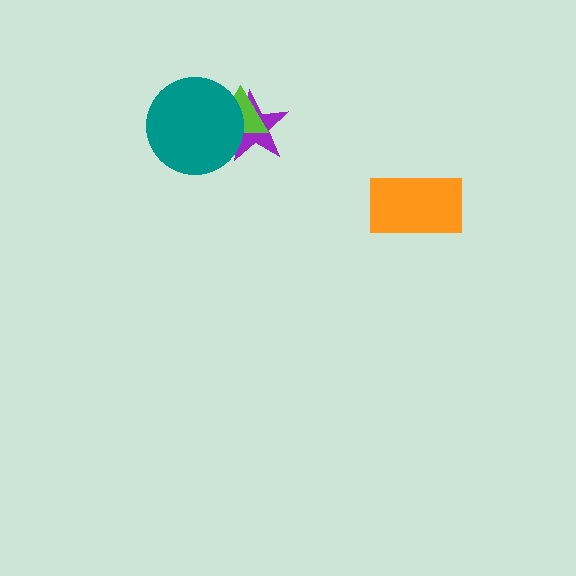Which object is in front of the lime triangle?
The teal circle is in front of the lime triangle.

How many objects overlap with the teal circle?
2 objects overlap with the teal circle.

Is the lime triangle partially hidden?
Yes, it is partially covered by another shape.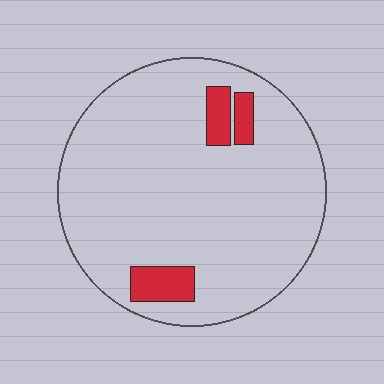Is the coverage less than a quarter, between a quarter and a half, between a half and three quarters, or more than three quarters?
Less than a quarter.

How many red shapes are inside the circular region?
3.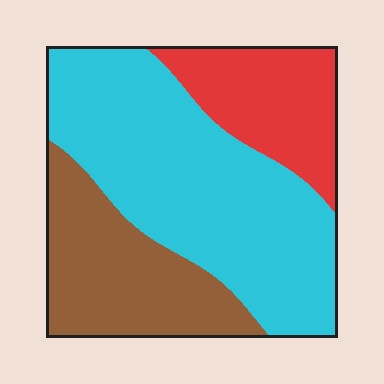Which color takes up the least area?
Red, at roughly 20%.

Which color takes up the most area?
Cyan, at roughly 55%.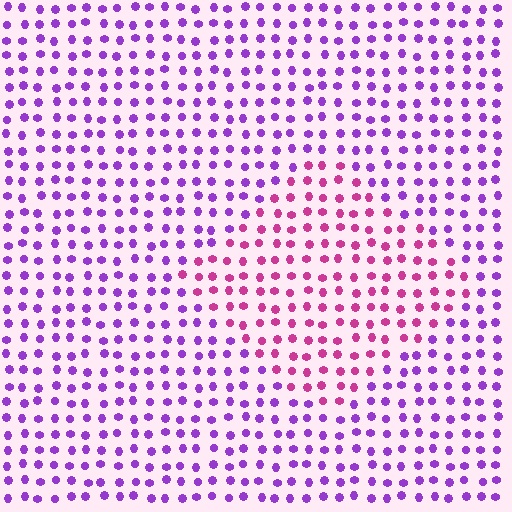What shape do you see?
I see a diamond.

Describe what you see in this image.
The image is filled with small purple elements in a uniform arrangement. A diamond-shaped region is visible where the elements are tinted to a slightly different hue, forming a subtle color boundary.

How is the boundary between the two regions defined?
The boundary is defined purely by a slight shift in hue (about 44 degrees). Spacing, size, and orientation are identical on both sides.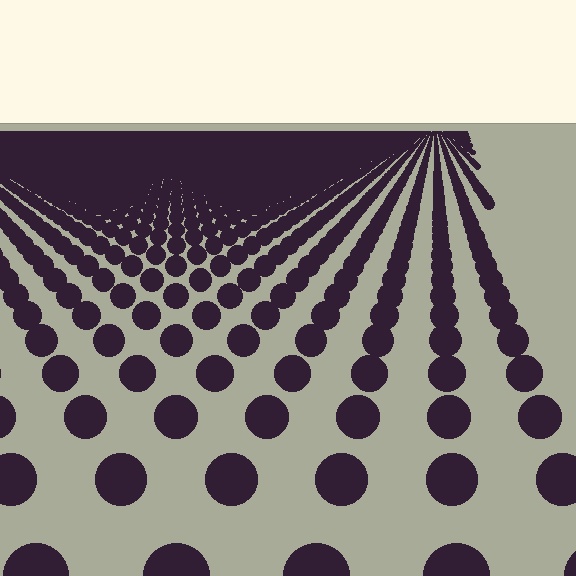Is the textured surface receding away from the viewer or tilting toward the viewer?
The surface is receding away from the viewer. Texture elements get smaller and denser toward the top.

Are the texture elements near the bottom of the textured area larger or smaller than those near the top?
Larger. Near the bottom, elements are closer to the viewer and appear at a bigger on-screen size.